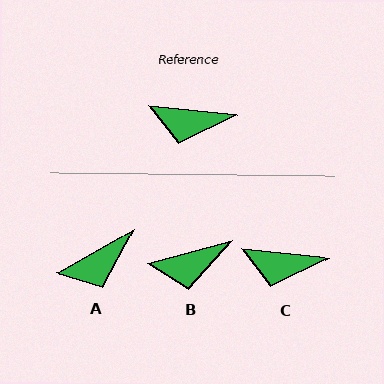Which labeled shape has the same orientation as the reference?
C.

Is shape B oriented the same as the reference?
No, it is off by about 20 degrees.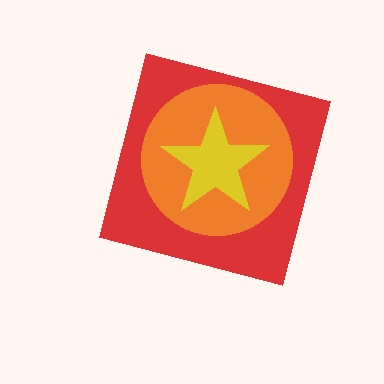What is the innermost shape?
The yellow star.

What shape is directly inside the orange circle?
The yellow star.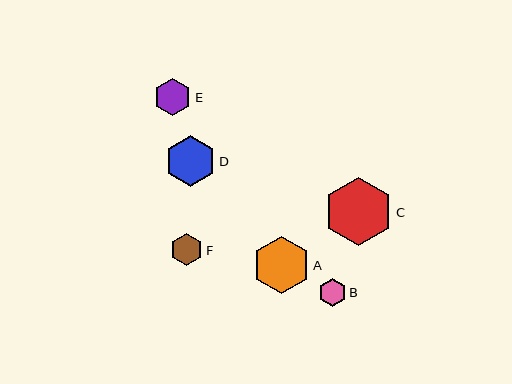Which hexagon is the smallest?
Hexagon B is the smallest with a size of approximately 27 pixels.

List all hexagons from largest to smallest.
From largest to smallest: C, A, D, E, F, B.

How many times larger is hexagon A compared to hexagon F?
Hexagon A is approximately 1.8 times the size of hexagon F.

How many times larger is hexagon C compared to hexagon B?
Hexagon C is approximately 2.5 times the size of hexagon B.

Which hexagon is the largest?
Hexagon C is the largest with a size of approximately 68 pixels.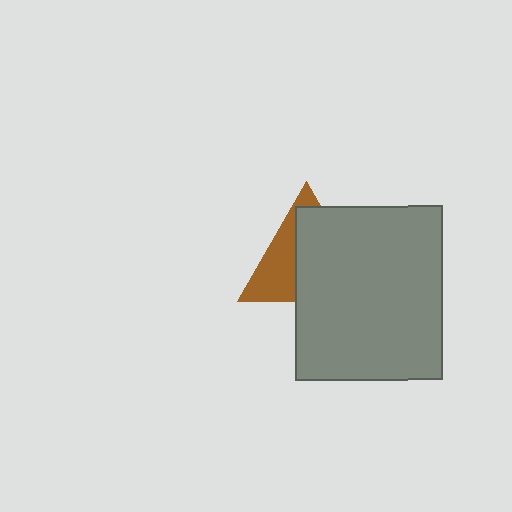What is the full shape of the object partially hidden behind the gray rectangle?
The partially hidden object is a brown triangle.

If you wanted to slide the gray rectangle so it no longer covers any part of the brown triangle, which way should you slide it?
Slide it toward the lower-right — that is the most direct way to separate the two shapes.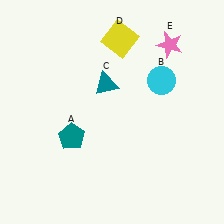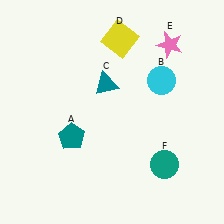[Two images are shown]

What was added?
A teal circle (F) was added in Image 2.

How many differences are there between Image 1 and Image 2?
There is 1 difference between the two images.